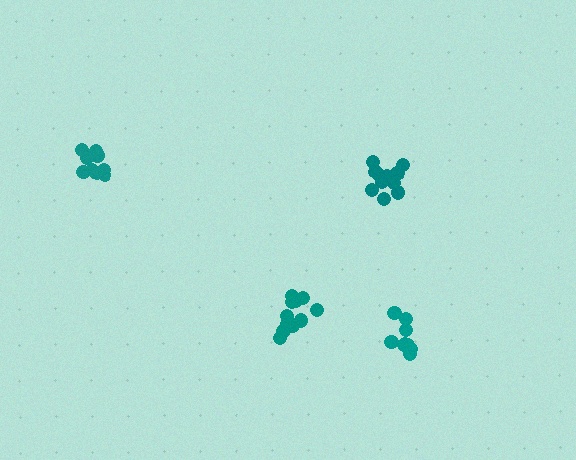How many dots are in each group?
Group 1: 10 dots, Group 2: 12 dots, Group 3: 12 dots, Group 4: 9 dots (43 total).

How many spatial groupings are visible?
There are 4 spatial groupings.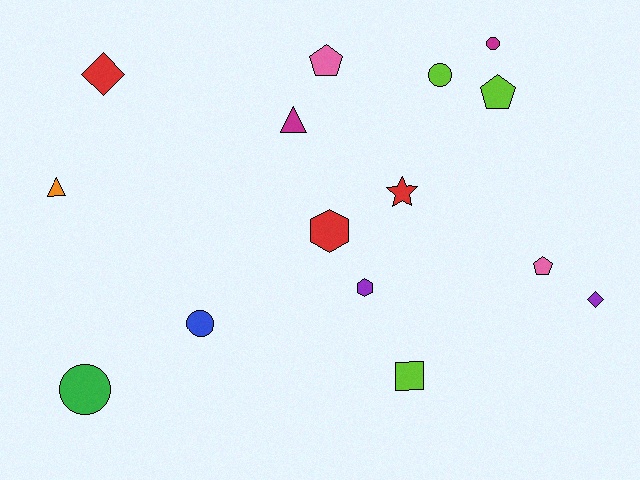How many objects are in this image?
There are 15 objects.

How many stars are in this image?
There is 1 star.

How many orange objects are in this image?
There is 1 orange object.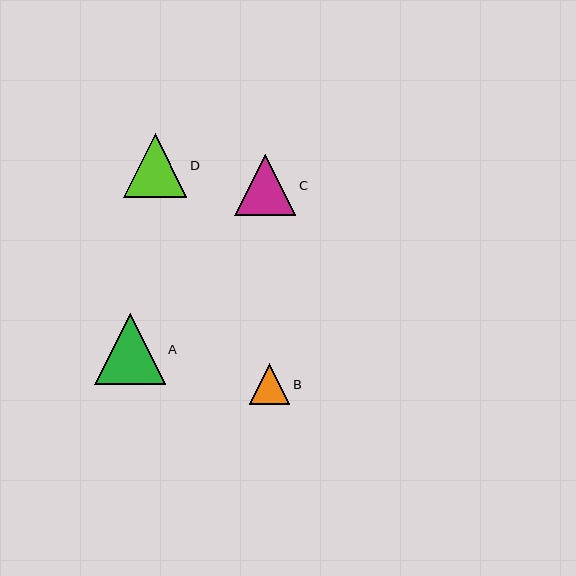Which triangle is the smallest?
Triangle B is the smallest with a size of approximately 41 pixels.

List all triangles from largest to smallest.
From largest to smallest: A, D, C, B.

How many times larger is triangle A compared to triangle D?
Triangle A is approximately 1.1 times the size of triangle D.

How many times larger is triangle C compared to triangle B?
Triangle C is approximately 1.5 times the size of triangle B.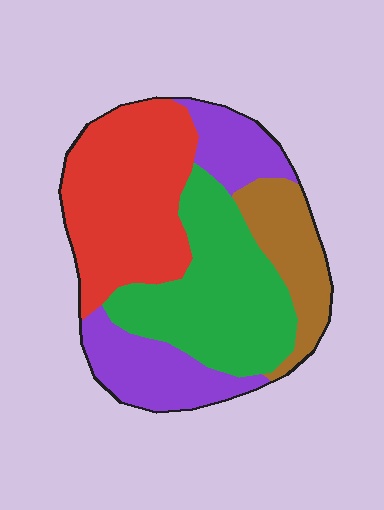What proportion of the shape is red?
Red takes up between a sixth and a third of the shape.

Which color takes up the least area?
Brown, at roughly 15%.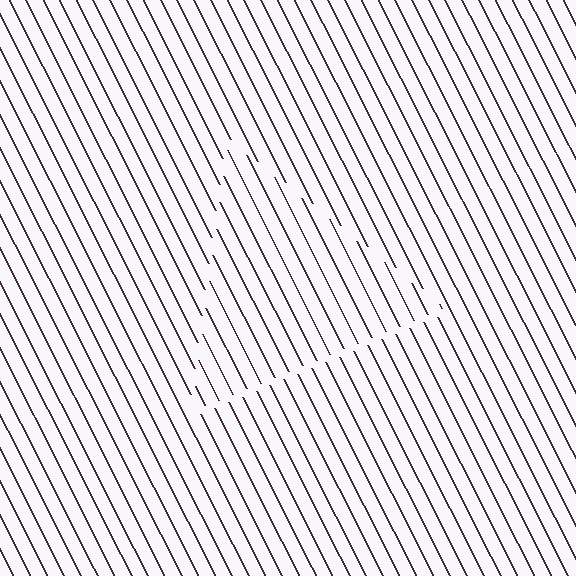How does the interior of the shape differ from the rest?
The interior of the shape contains the same grating, shifted by half a period — the contour is defined by the phase discontinuity where line-ends from the inner and outer gratings abut.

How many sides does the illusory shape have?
3 sides — the line-ends trace a triangle.